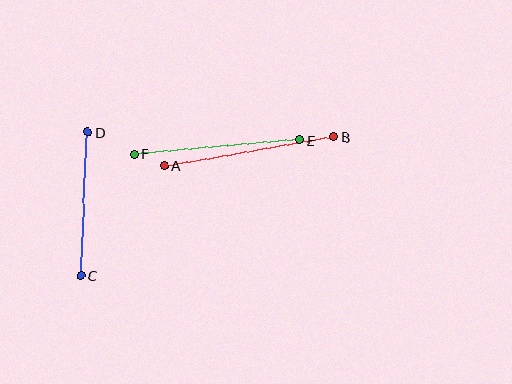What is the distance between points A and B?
The distance is approximately 171 pixels.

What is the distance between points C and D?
The distance is approximately 143 pixels.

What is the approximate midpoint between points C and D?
The midpoint is at approximately (84, 204) pixels.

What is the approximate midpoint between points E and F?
The midpoint is at approximately (217, 147) pixels.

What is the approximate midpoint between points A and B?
The midpoint is at approximately (249, 151) pixels.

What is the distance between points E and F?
The distance is approximately 166 pixels.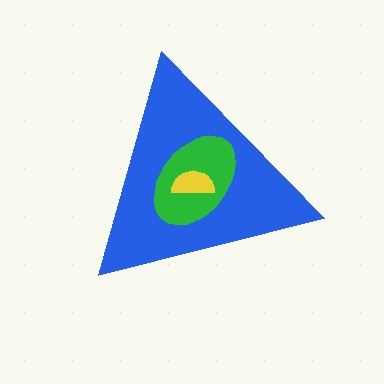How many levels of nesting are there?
3.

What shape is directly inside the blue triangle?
The green ellipse.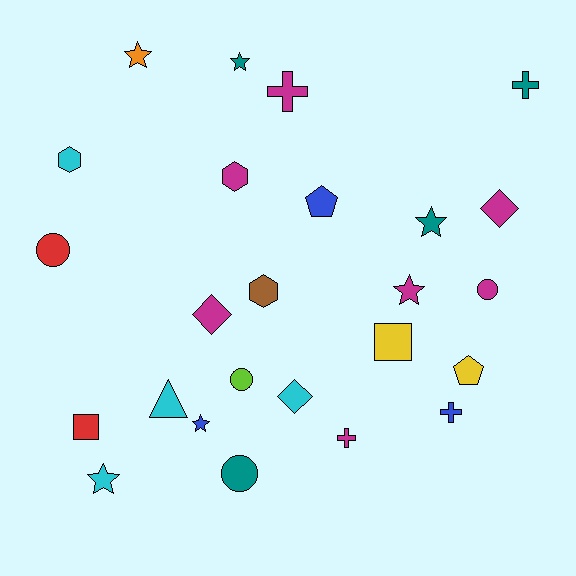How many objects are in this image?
There are 25 objects.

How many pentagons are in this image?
There are 2 pentagons.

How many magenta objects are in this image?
There are 7 magenta objects.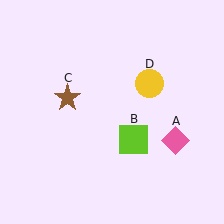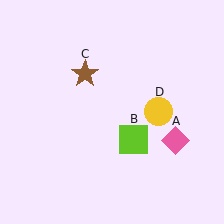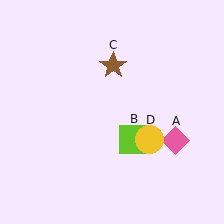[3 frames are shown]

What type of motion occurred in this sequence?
The brown star (object C), yellow circle (object D) rotated clockwise around the center of the scene.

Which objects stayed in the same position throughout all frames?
Pink diamond (object A) and lime square (object B) remained stationary.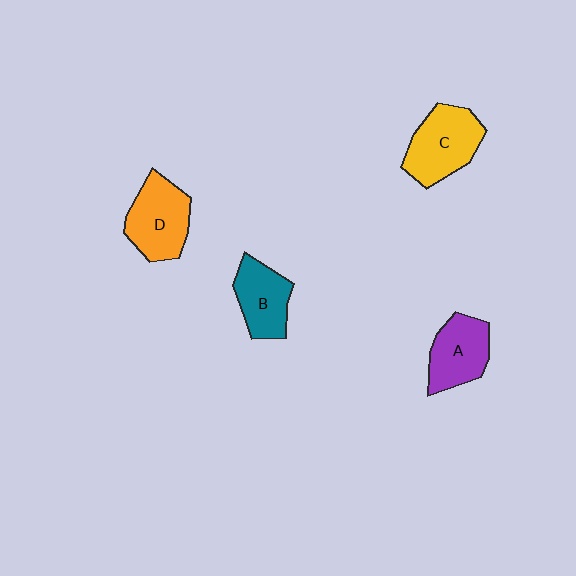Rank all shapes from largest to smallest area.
From largest to smallest: C (yellow), D (orange), A (purple), B (teal).